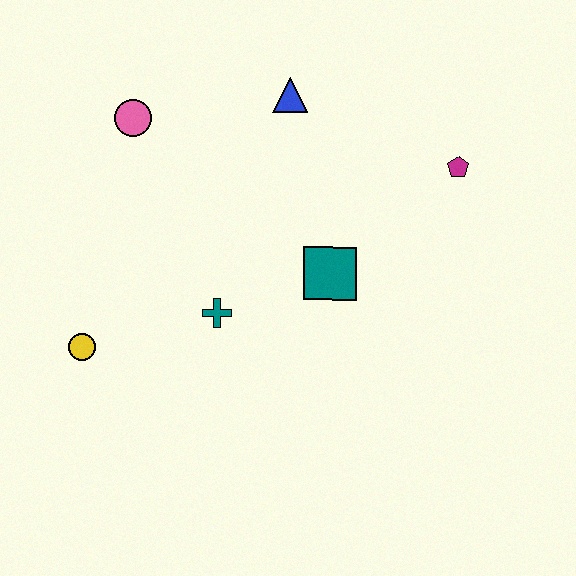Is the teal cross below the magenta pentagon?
Yes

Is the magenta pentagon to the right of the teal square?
Yes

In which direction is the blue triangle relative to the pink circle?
The blue triangle is to the right of the pink circle.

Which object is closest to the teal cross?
The teal square is closest to the teal cross.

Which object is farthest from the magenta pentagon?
The yellow circle is farthest from the magenta pentagon.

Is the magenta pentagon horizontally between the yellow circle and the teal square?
No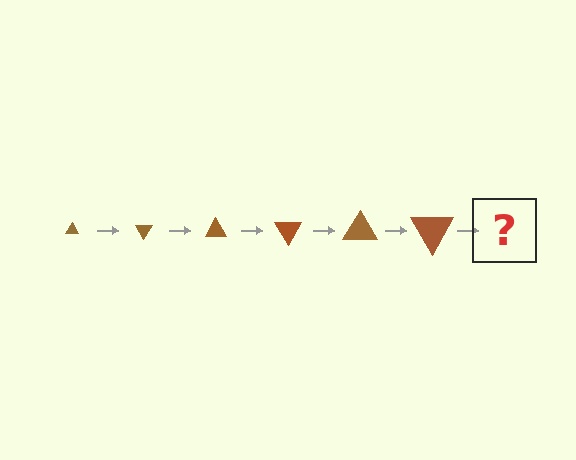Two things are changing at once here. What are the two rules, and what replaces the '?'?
The two rules are that the triangle grows larger each step and it rotates 60 degrees each step. The '?' should be a triangle, larger than the previous one and rotated 360 degrees from the start.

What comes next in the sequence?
The next element should be a triangle, larger than the previous one and rotated 360 degrees from the start.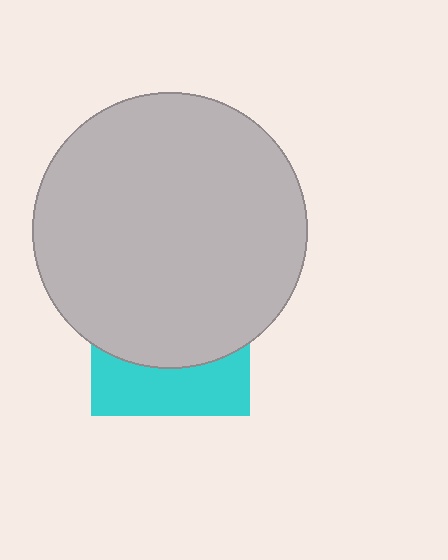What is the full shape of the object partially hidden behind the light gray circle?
The partially hidden object is a cyan square.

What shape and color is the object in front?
The object in front is a light gray circle.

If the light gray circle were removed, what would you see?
You would see the complete cyan square.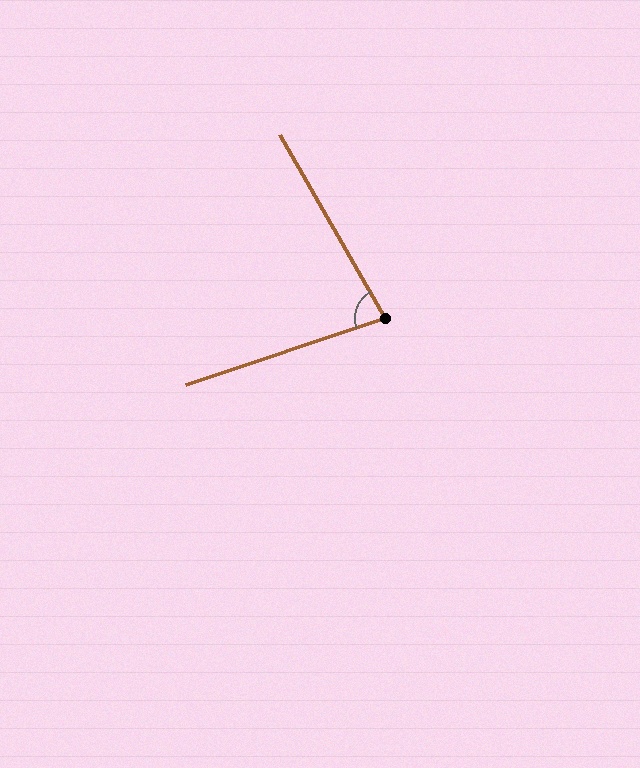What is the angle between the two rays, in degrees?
Approximately 79 degrees.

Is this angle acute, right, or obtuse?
It is acute.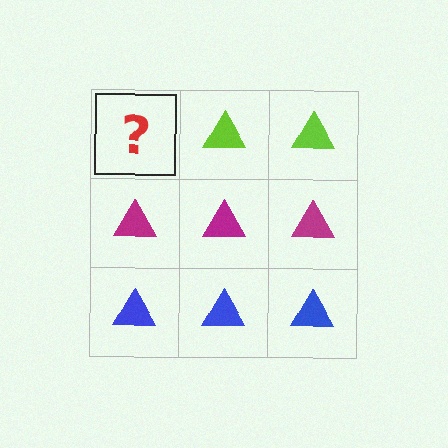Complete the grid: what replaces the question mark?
The question mark should be replaced with a lime triangle.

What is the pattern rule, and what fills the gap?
The rule is that each row has a consistent color. The gap should be filled with a lime triangle.